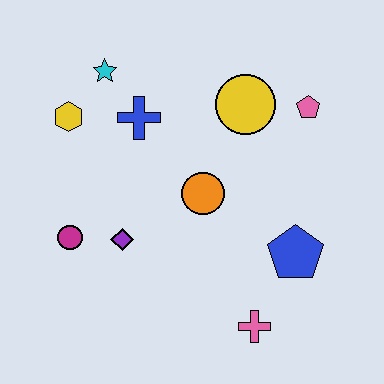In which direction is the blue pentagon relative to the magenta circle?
The blue pentagon is to the right of the magenta circle.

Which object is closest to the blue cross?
The cyan star is closest to the blue cross.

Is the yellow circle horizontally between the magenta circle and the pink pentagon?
Yes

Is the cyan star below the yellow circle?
No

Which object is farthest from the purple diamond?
The pink pentagon is farthest from the purple diamond.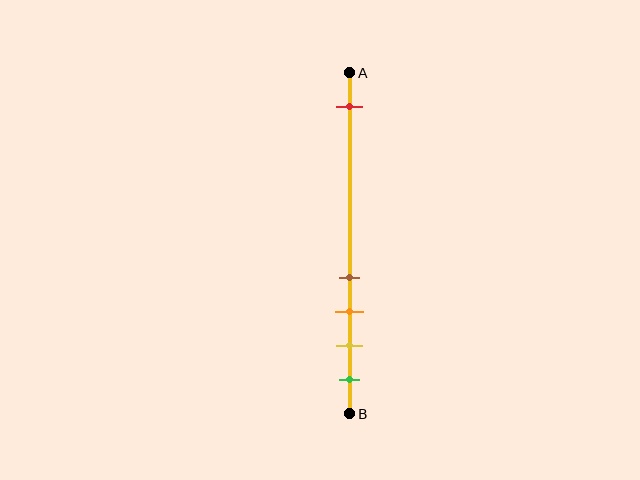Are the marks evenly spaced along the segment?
No, the marks are not evenly spaced.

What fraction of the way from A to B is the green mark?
The green mark is approximately 90% (0.9) of the way from A to B.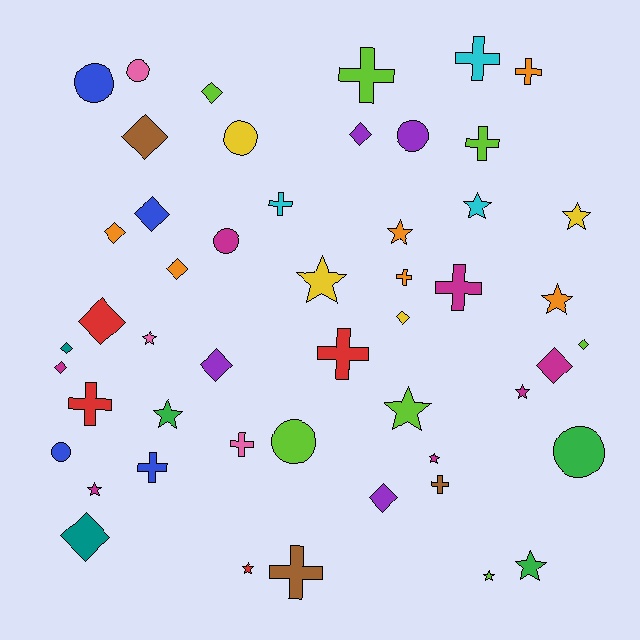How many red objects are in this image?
There are 4 red objects.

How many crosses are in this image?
There are 13 crosses.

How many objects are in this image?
There are 50 objects.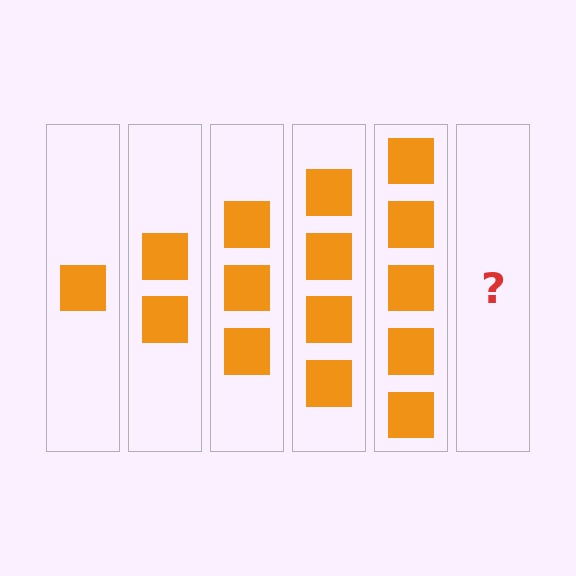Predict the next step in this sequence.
The next step is 6 squares.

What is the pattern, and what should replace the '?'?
The pattern is that each step adds one more square. The '?' should be 6 squares.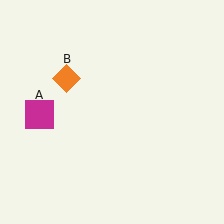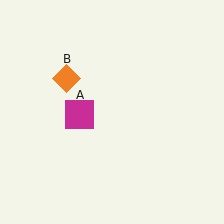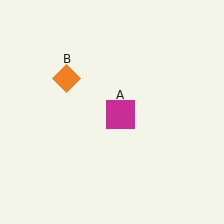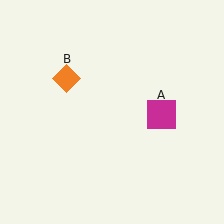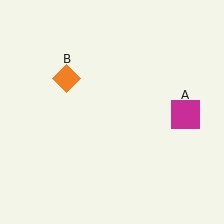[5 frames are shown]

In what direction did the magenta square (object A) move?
The magenta square (object A) moved right.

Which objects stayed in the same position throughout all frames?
Orange diamond (object B) remained stationary.